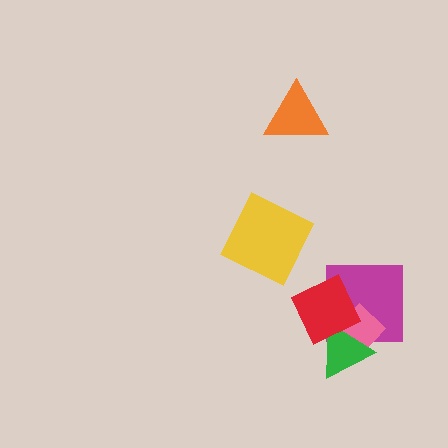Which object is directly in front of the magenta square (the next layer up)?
The pink diamond is directly in front of the magenta square.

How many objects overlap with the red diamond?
3 objects overlap with the red diamond.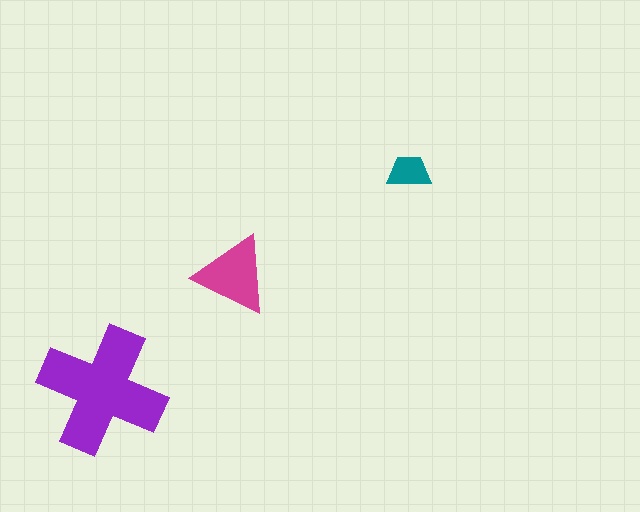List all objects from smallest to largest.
The teal trapezoid, the magenta triangle, the purple cross.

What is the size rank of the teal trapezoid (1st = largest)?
3rd.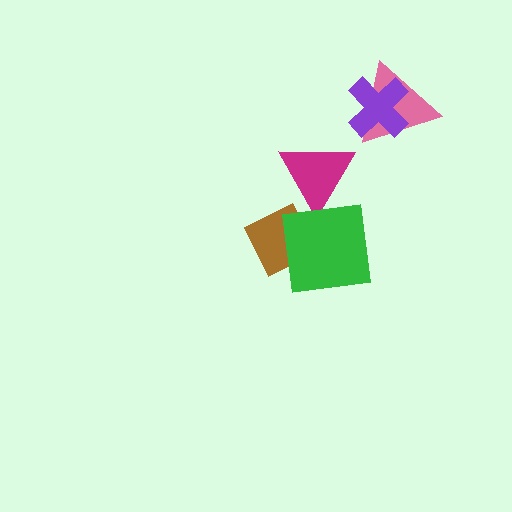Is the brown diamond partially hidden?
Yes, it is partially covered by another shape.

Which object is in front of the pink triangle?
The purple cross is in front of the pink triangle.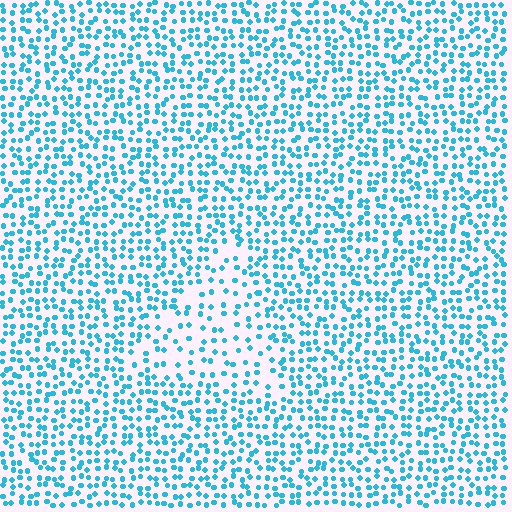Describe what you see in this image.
The image contains small cyan elements arranged at two different densities. A triangle-shaped region is visible where the elements are less densely packed than the surrounding area.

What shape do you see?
I see a triangle.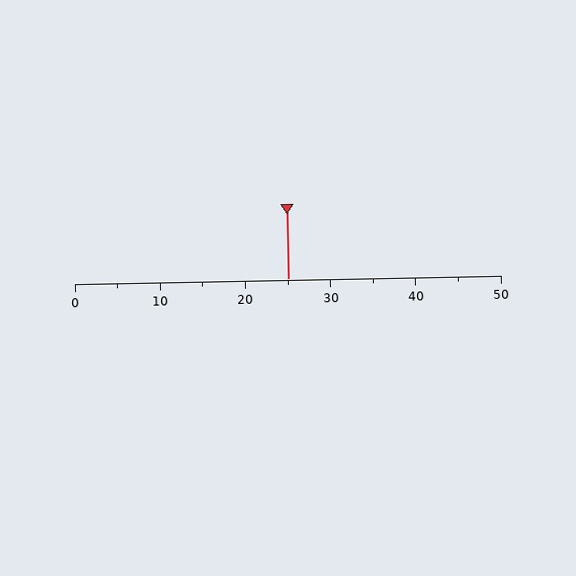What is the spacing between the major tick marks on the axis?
The major ticks are spaced 10 apart.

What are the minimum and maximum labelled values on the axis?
The axis runs from 0 to 50.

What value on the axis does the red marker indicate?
The marker indicates approximately 25.